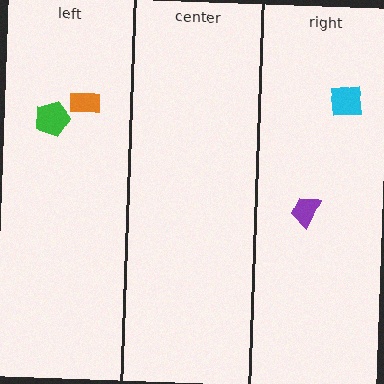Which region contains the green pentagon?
The left region.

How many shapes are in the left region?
2.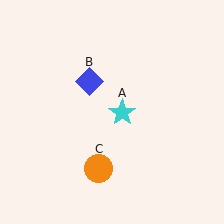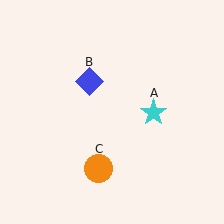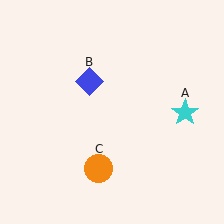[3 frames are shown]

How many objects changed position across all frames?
1 object changed position: cyan star (object A).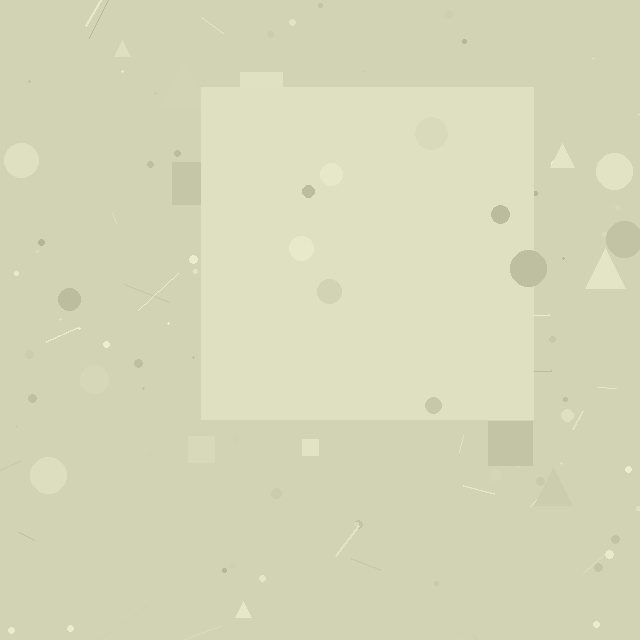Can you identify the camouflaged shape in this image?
The camouflaged shape is a square.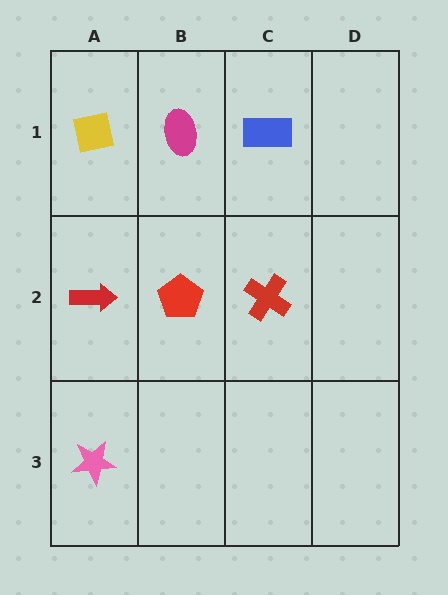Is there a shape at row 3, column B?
No, that cell is empty.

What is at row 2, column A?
A red arrow.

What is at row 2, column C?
A red cross.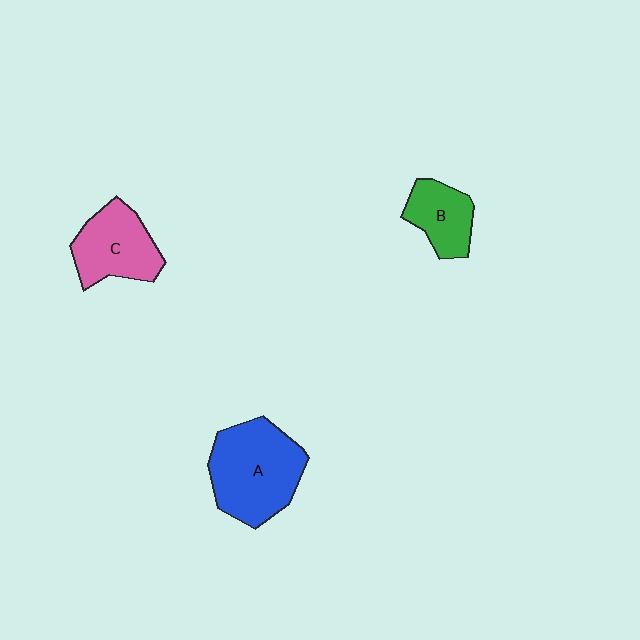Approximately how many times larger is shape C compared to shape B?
Approximately 1.4 times.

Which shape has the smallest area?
Shape B (green).